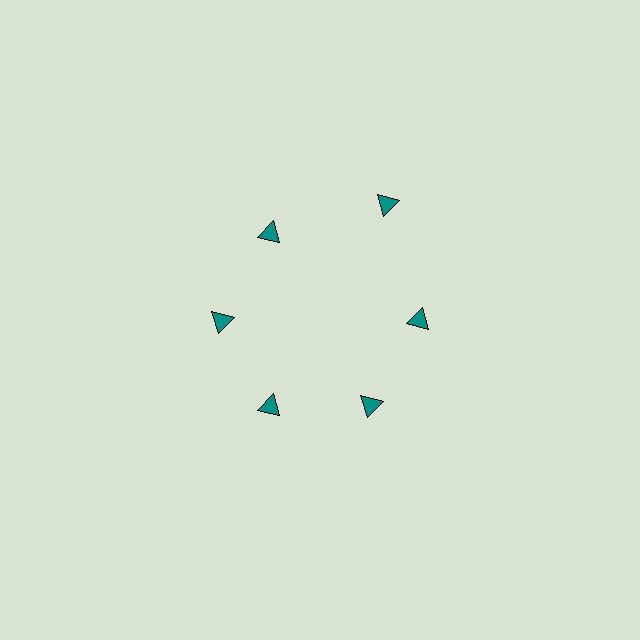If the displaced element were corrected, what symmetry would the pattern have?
It would have 6-fold rotational symmetry — the pattern would map onto itself every 60 degrees.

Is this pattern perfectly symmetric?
No. The 6 teal triangles are arranged in a ring, but one element near the 1 o'clock position is pushed outward from the center, breaking the 6-fold rotational symmetry.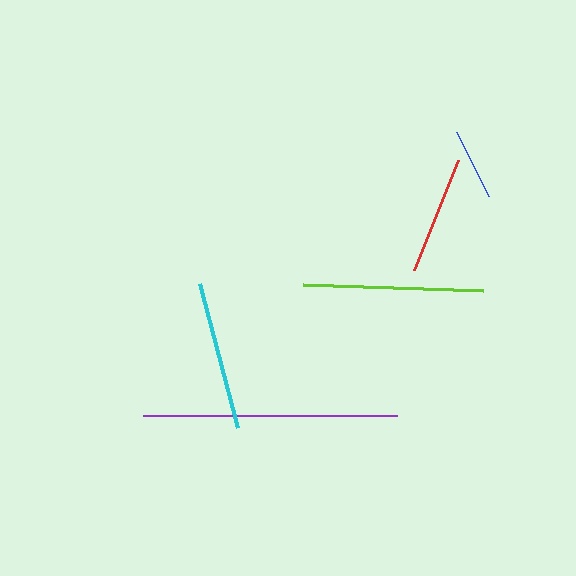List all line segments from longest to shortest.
From longest to shortest: purple, lime, cyan, red, blue.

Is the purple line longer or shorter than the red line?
The purple line is longer than the red line.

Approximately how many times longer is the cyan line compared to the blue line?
The cyan line is approximately 2.1 times the length of the blue line.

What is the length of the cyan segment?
The cyan segment is approximately 149 pixels long.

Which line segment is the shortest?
The blue line is the shortest at approximately 71 pixels.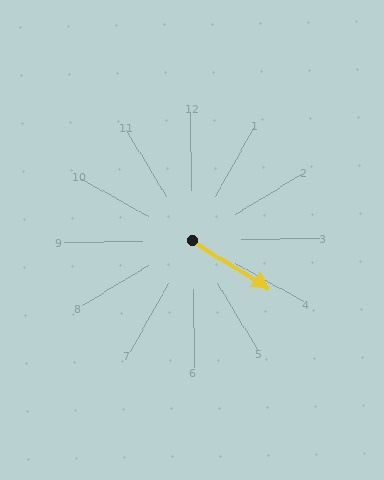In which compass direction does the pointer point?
Southeast.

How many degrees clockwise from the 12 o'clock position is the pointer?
Approximately 123 degrees.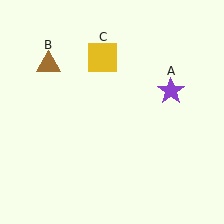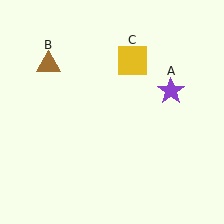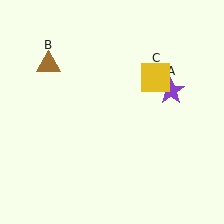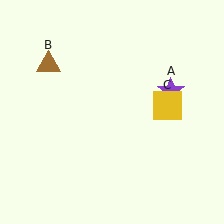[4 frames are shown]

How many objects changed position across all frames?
1 object changed position: yellow square (object C).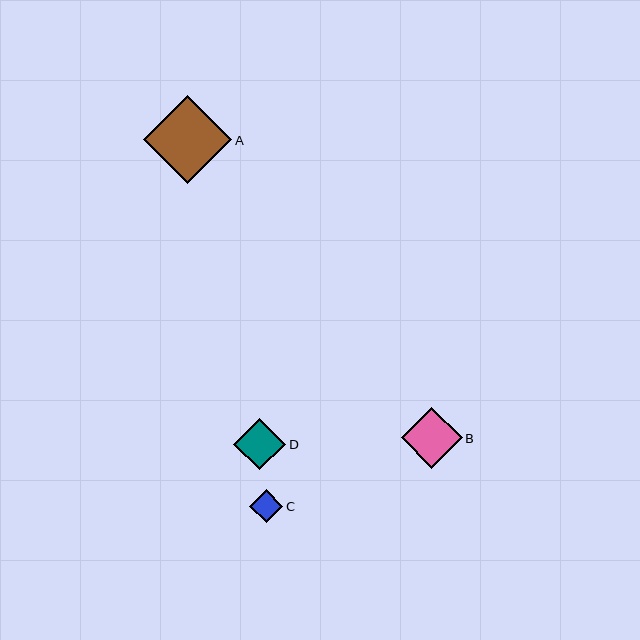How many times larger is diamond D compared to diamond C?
Diamond D is approximately 1.6 times the size of diamond C.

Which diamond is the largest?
Diamond A is the largest with a size of approximately 88 pixels.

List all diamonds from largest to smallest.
From largest to smallest: A, B, D, C.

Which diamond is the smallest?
Diamond C is the smallest with a size of approximately 33 pixels.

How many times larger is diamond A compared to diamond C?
Diamond A is approximately 2.7 times the size of diamond C.